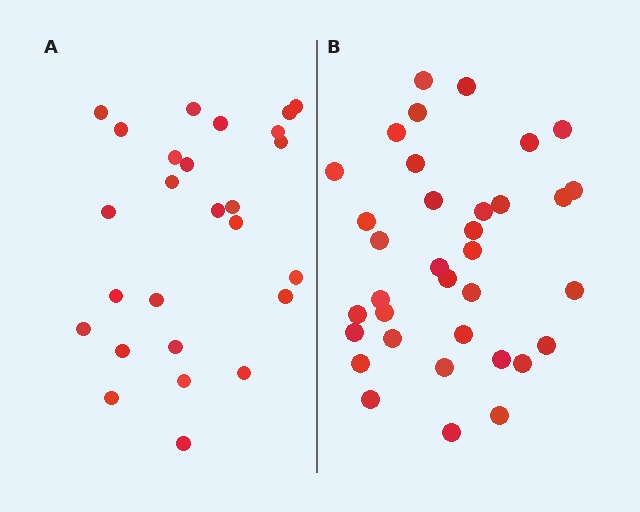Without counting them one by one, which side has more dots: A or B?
Region B (the right region) has more dots.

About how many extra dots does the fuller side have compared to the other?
Region B has roughly 8 or so more dots than region A.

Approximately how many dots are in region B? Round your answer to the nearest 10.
About 40 dots. (The exact count is 35, which rounds to 40.)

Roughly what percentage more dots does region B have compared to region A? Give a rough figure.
About 35% more.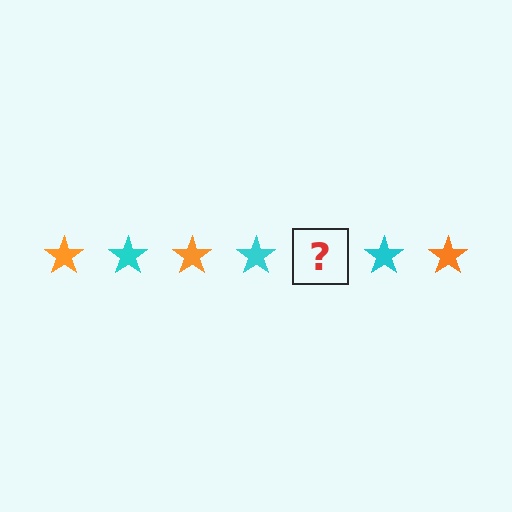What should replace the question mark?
The question mark should be replaced with an orange star.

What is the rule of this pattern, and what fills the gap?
The rule is that the pattern cycles through orange, cyan stars. The gap should be filled with an orange star.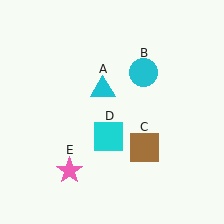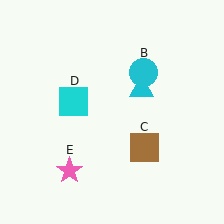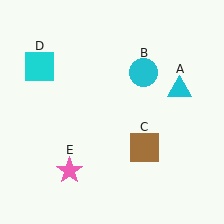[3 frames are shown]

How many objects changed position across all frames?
2 objects changed position: cyan triangle (object A), cyan square (object D).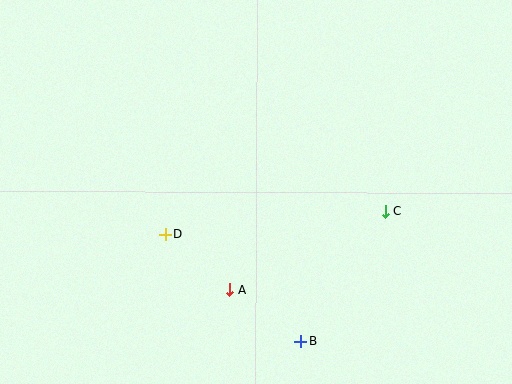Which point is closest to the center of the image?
Point D at (165, 234) is closest to the center.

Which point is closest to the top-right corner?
Point C is closest to the top-right corner.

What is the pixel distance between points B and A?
The distance between B and A is 89 pixels.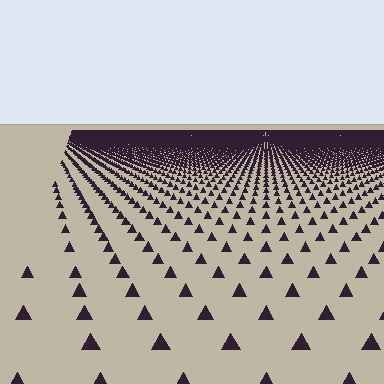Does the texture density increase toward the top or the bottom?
Density increases toward the top.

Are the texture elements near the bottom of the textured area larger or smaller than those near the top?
Larger. Near the bottom, elements are closer to the viewer and appear at a bigger on-screen size.